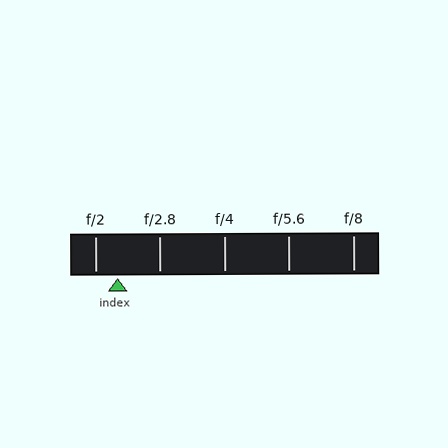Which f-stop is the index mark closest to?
The index mark is closest to f/2.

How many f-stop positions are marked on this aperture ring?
There are 5 f-stop positions marked.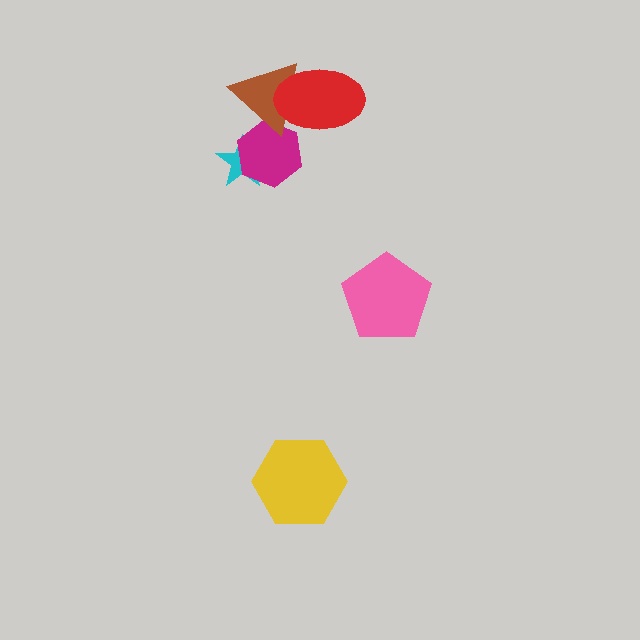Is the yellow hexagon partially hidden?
No, no other shape covers it.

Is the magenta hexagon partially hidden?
Yes, it is partially covered by another shape.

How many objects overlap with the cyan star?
1 object overlaps with the cyan star.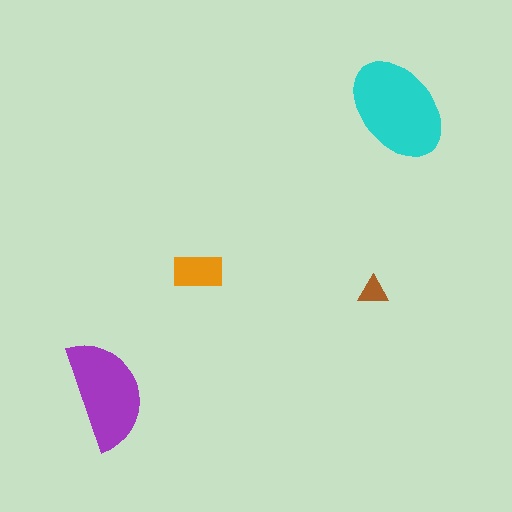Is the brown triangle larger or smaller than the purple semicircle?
Smaller.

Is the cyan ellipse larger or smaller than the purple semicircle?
Larger.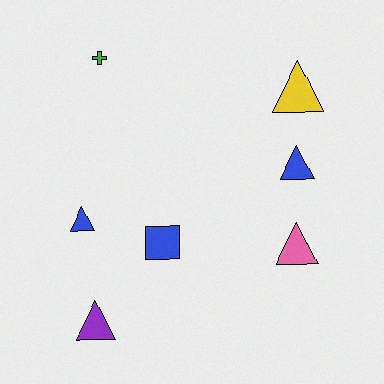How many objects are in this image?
There are 7 objects.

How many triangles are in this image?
There are 5 triangles.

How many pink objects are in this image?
There is 1 pink object.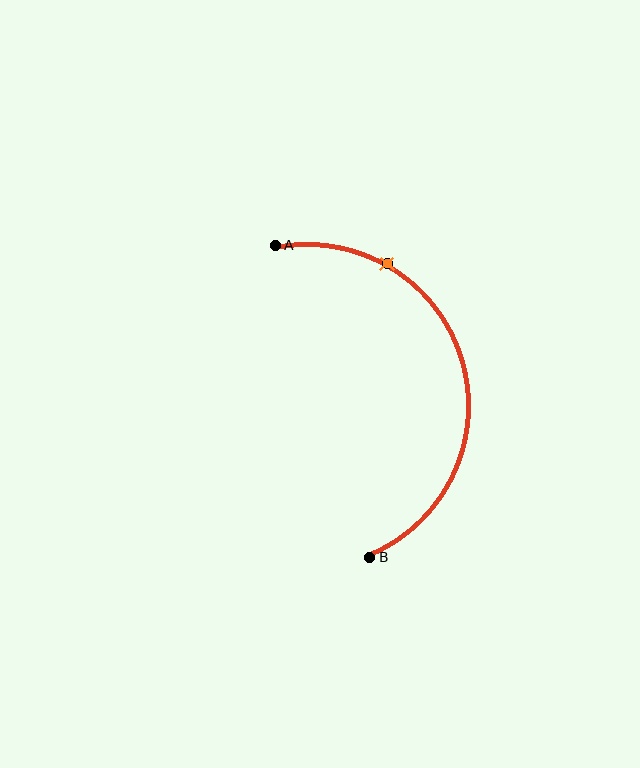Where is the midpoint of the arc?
The arc midpoint is the point on the curve farthest from the straight line joining A and B. It sits to the right of that line.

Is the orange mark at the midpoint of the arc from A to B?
No. The orange mark lies on the arc but is closer to endpoint A. The arc midpoint would be at the point on the curve equidistant along the arc from both A and B.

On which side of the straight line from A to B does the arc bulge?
The arc bulges to the right of the straight line connecting A and B.